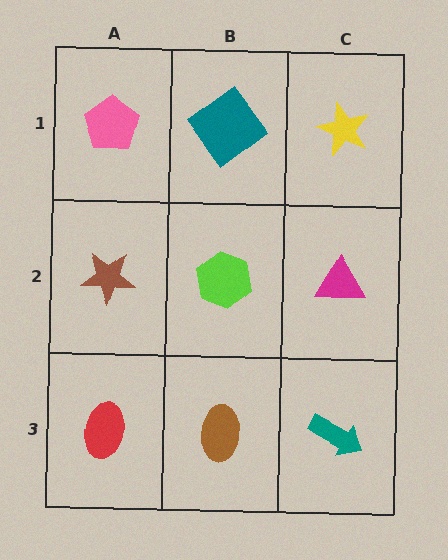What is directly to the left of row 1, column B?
A pink pentagon.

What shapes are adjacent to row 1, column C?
A magenta triangle (row 2, column C), a teal diamond (row 1, column B).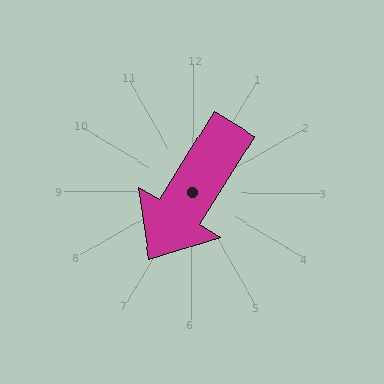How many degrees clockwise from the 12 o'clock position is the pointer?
Approximately 212 degrees.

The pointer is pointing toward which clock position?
Roughly 7 o'clock.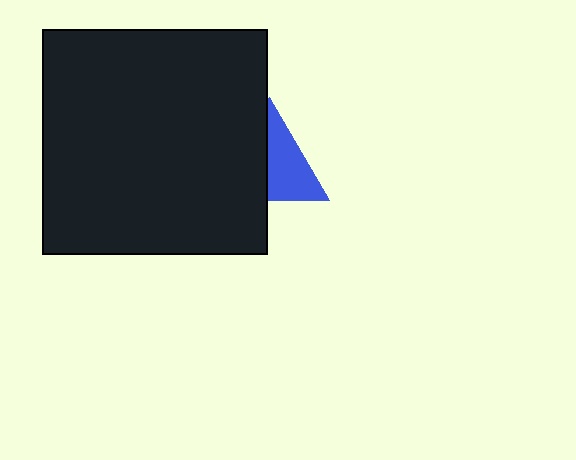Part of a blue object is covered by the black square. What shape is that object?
It is a triangle.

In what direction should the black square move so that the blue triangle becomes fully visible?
The black square should move left. That is the shortest direction to clear the overlap and leave the blue triangle fully visible.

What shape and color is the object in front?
The object in front is a black square.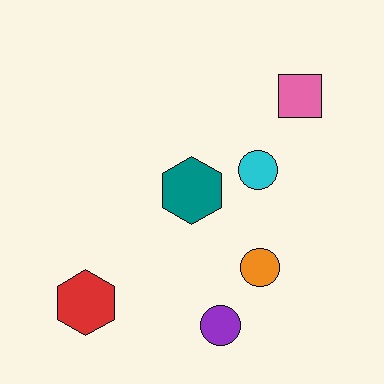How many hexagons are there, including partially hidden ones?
There are 2 hexagons.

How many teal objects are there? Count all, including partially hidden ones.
There is 1 teal object.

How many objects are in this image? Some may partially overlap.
There are 6 objects.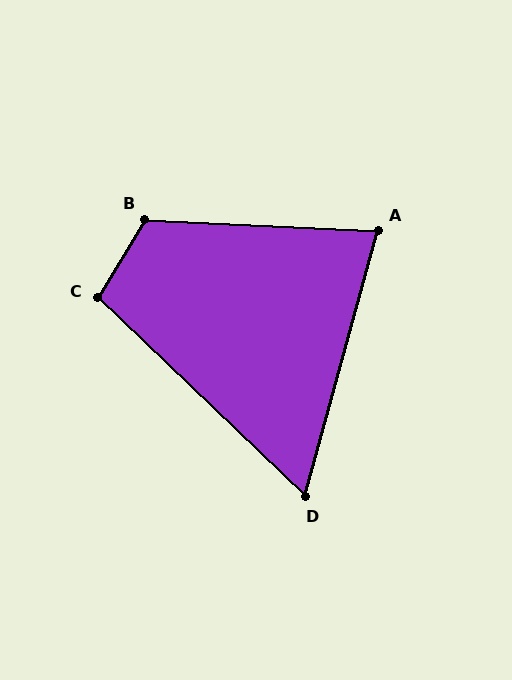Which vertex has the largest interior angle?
B, at approximately 118 degrees.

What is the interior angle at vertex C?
Approximately 103 degrees (obtuse).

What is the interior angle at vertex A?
Approximately 77 degrees (acute).